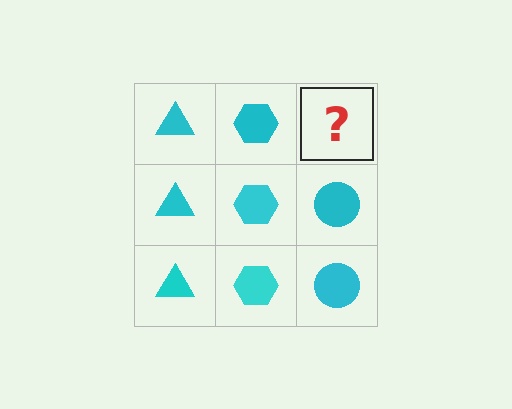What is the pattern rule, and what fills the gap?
The rule is that each column has a consistent shape. The gap should be filled with a cyan circle.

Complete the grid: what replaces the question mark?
The question mark should be replaced with a cyan circle.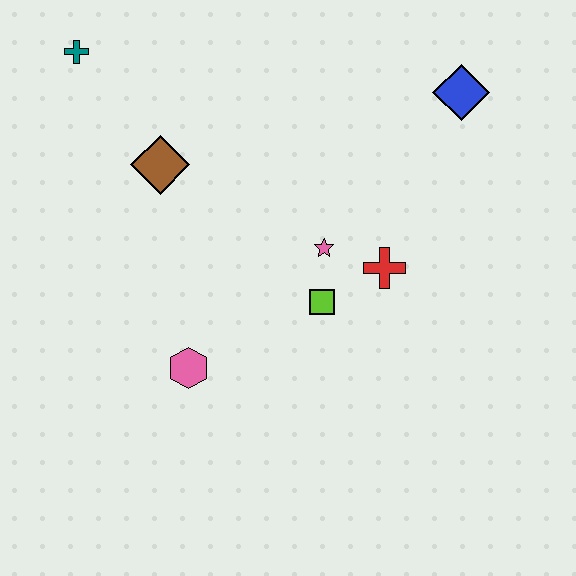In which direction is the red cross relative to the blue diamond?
The red cross is below the blue diamond.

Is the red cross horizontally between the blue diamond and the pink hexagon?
Yes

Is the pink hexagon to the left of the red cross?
Yes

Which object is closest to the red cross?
The pink star is closest to the red cross.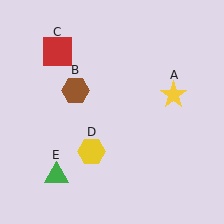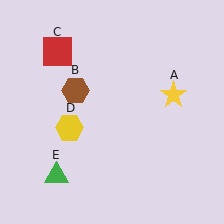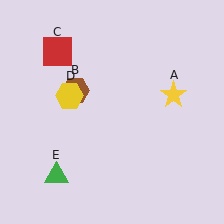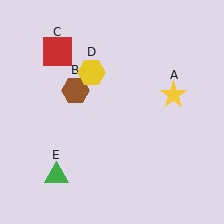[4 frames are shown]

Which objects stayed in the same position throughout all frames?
Yellow star (object A) and brown hexagon (object B) and red square (object C) and green triangle (object E) remained stationary.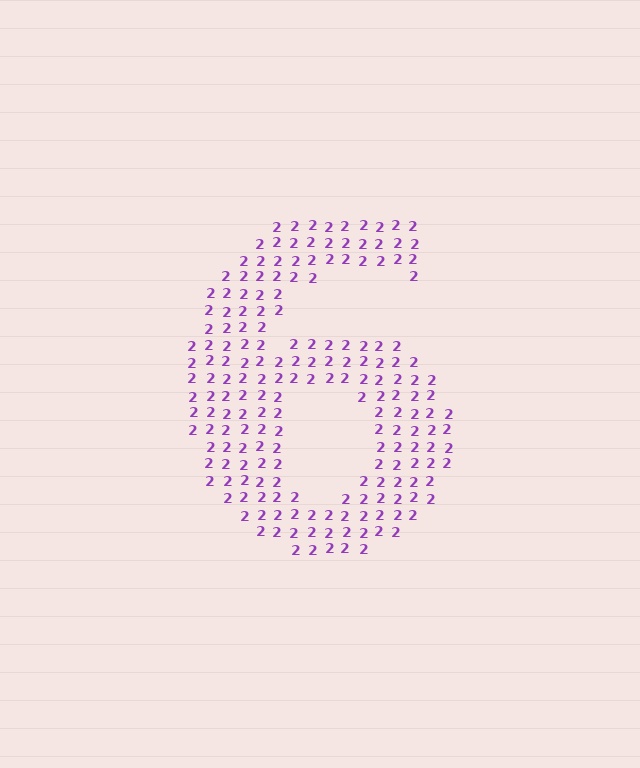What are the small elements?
The small elements are digit 2's.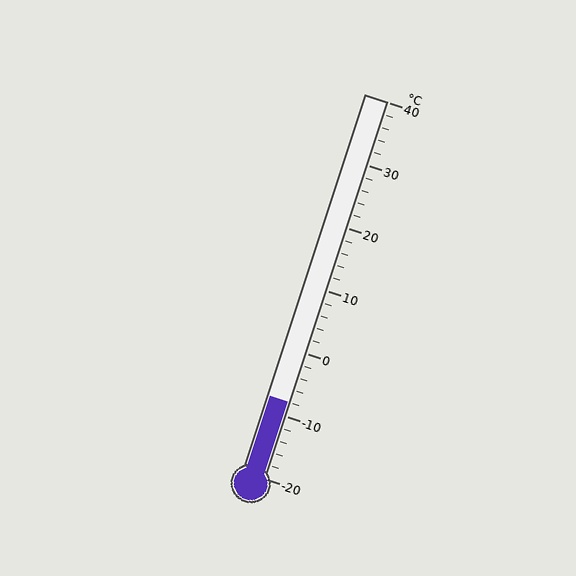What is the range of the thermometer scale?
The thermometer scale ranges from -20°C to 40°C.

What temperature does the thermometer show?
The thermometer shows approximately -8°C.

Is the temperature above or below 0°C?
The temperature is below 0°C.